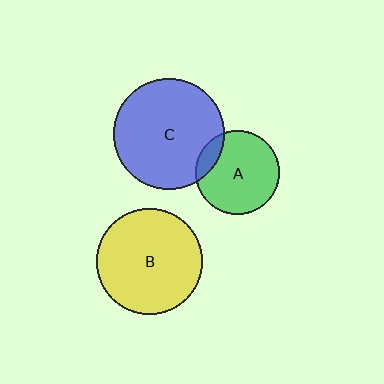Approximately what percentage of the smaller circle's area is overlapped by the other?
Approximately 15%.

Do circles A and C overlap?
Yes.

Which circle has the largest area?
Circle C (blue).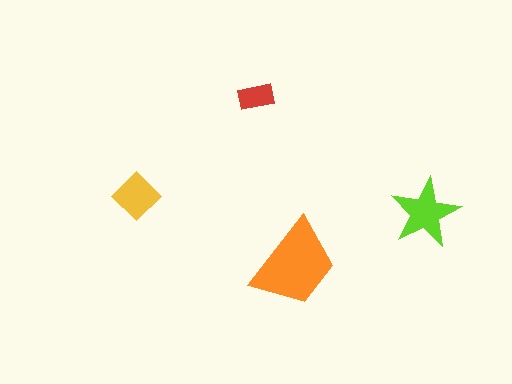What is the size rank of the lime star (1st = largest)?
2nd.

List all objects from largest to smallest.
The orange trapezoid, the lime star, the yellow diamond, the red rectangle.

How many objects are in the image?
There are 4 objects in the image.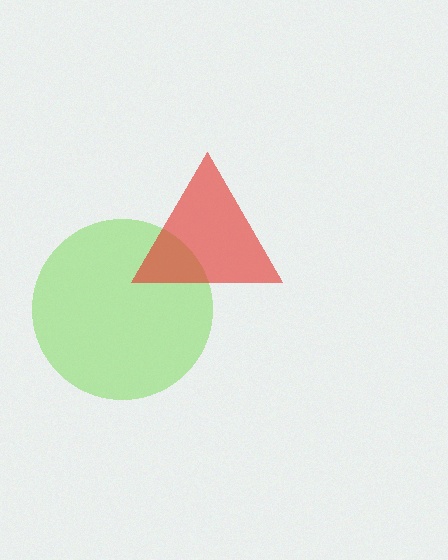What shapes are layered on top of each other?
The layered shapes are: a lime circle, a red triangle.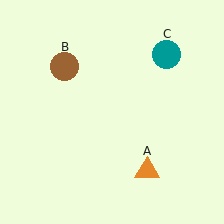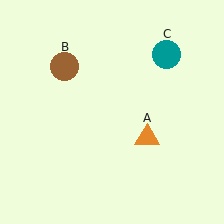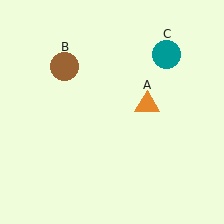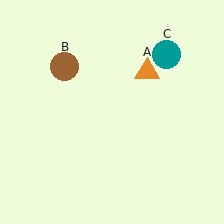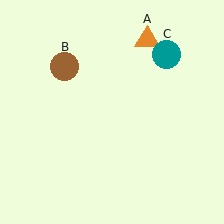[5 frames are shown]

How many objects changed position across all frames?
1 object changed position: orange triangle (object A).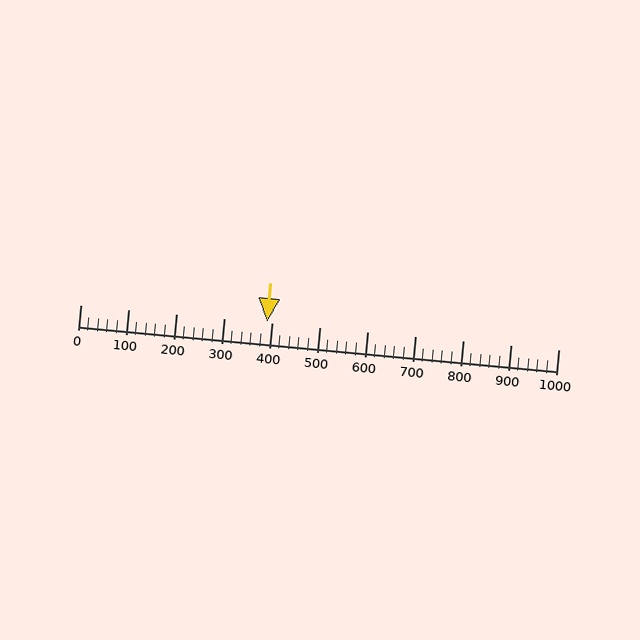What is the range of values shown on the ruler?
The ruler shows values from 0 to 1000.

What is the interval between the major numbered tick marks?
The major tick marks are spaced 100 units apart.